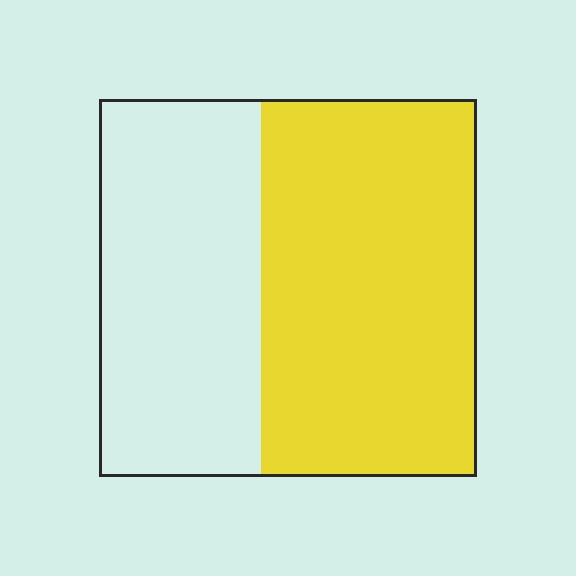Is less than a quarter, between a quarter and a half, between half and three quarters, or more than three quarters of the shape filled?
Between half and three quarters.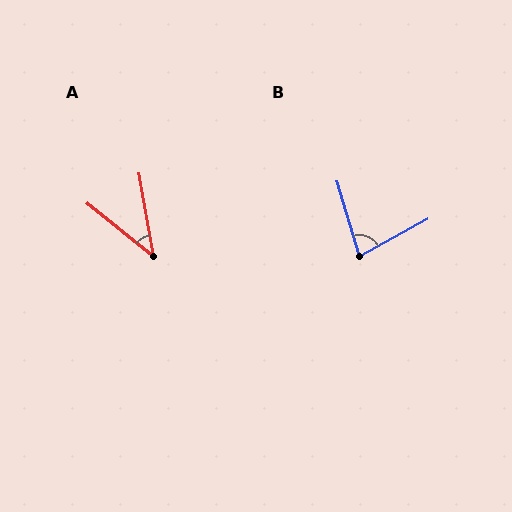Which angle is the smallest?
A, at approximately 41 degrees.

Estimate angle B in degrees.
Approximately 78 degrees.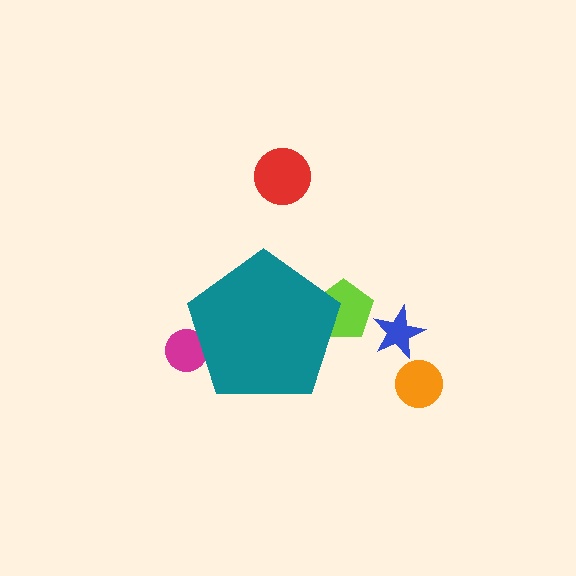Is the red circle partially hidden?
No, the red circle is fully visible.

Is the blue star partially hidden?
No, the blue star is fully visible.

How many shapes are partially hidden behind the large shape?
2 shapes are partially hidden.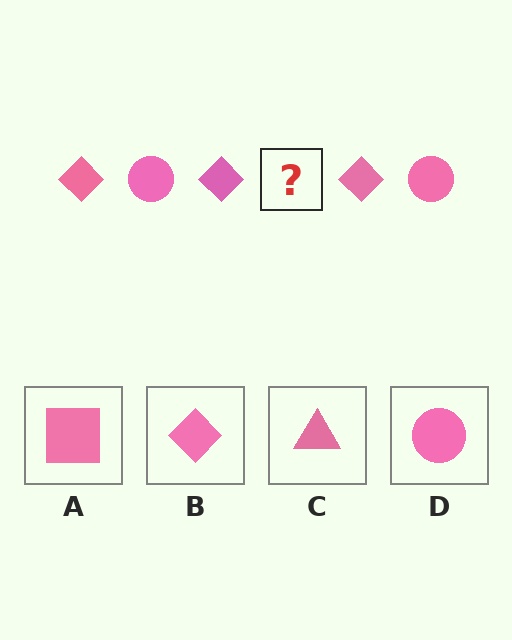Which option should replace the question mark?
Option D.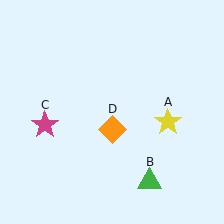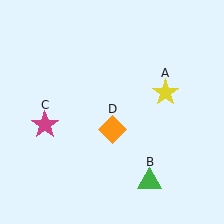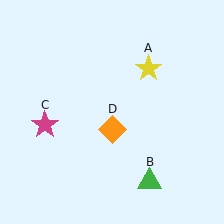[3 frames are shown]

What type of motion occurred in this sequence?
The yellow star (object A) rotated counterclockwise around the center of the scene.